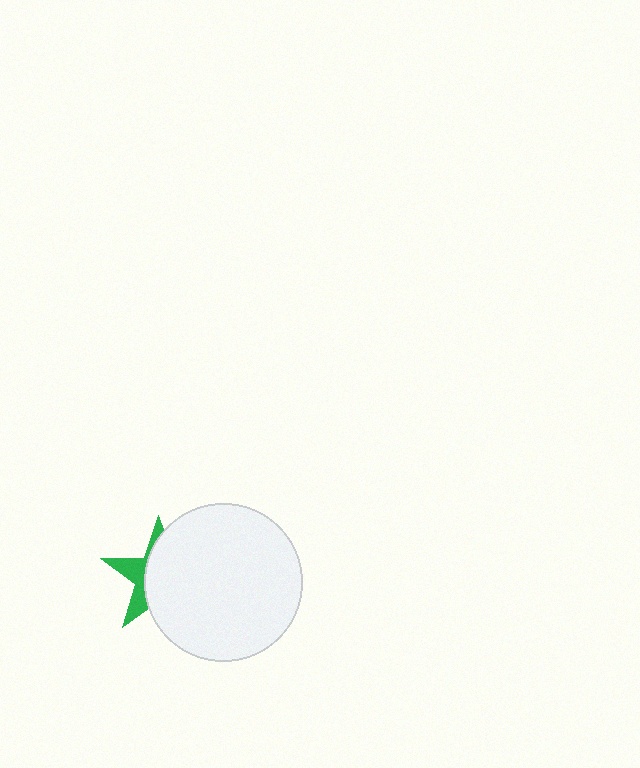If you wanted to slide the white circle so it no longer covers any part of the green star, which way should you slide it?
Slide it right — that is the most direct way to separate the two shapes.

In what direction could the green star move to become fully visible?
The green star could move left. That would shift it out from behind the white circle entirely.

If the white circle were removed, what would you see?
You would see the complete green star.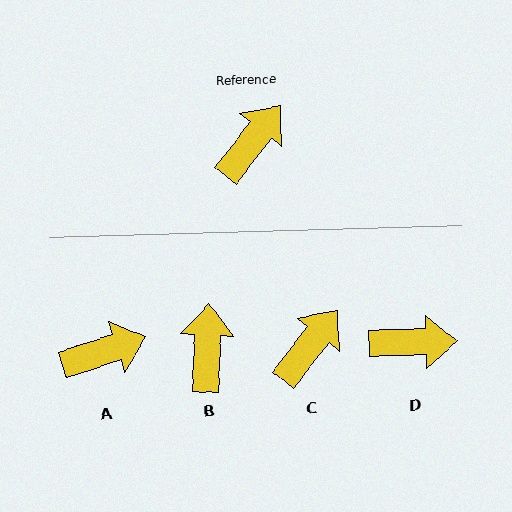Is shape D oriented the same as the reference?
No, it is off by about 51 degrees.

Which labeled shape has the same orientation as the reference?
C.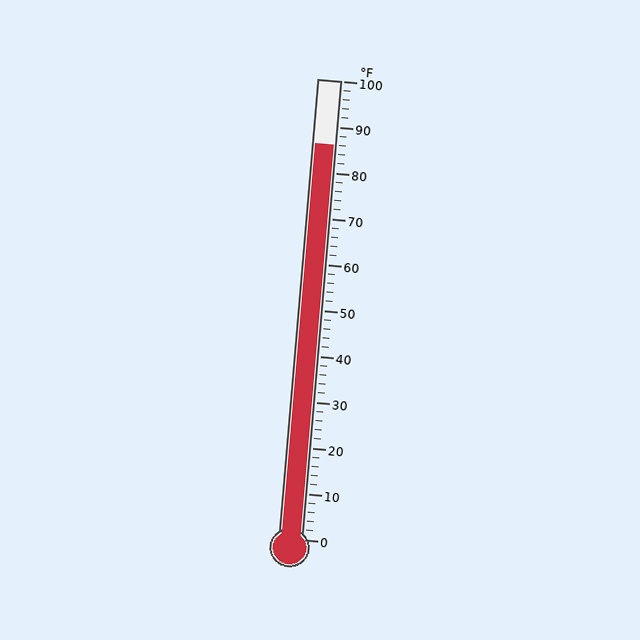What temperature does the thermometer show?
The thermometer shows approximately 86°F.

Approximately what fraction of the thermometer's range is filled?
The thermometer is filled to approximately 85% of its range.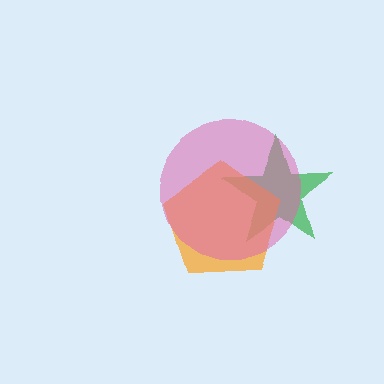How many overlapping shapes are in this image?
There are 3 overlapping shapes in the image.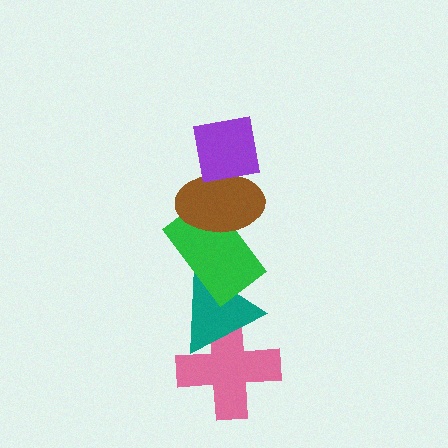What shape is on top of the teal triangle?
The green rectangle is on top of the teal triangle.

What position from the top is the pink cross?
The pink cross is 5th from the top.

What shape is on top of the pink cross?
The teal triangle is on top of the pink cross.